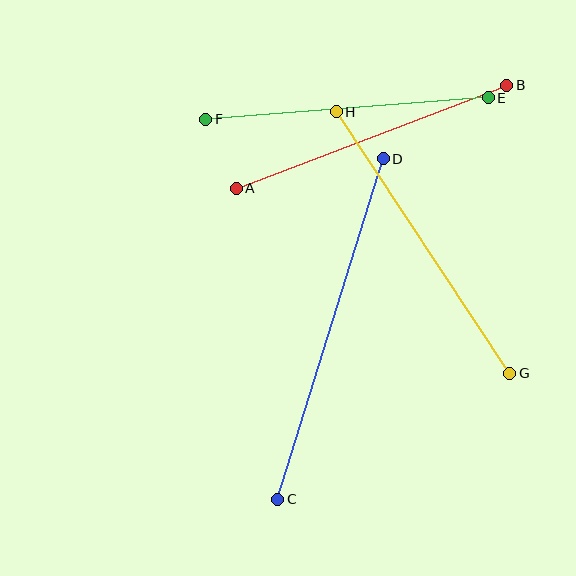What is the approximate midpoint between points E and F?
The midpoint is at approximately (347, 108) pixels.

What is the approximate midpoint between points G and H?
The midpoint is at approximately (423, 243) pixels.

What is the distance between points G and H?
The distance is approximately 313 pixels.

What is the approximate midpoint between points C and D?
The midpoint is at approximately (330, 329) pixels.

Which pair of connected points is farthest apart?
Points C and D are farthest apart.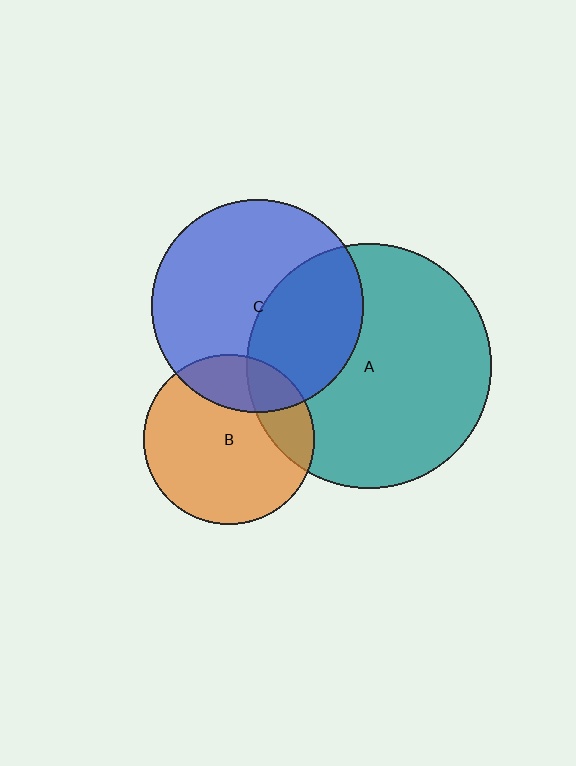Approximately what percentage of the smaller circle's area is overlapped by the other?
Approximately 20%.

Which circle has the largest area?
Circle A (teal).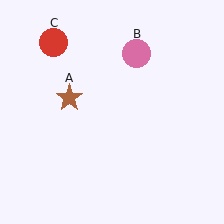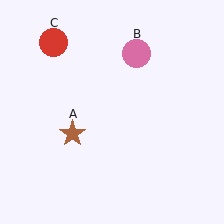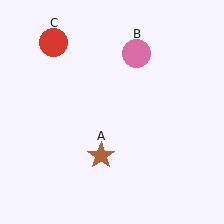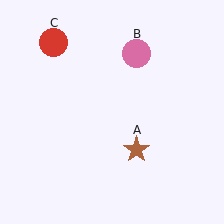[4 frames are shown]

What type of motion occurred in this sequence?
The brown star (object A) rotated counterclockwise around the center of the scene.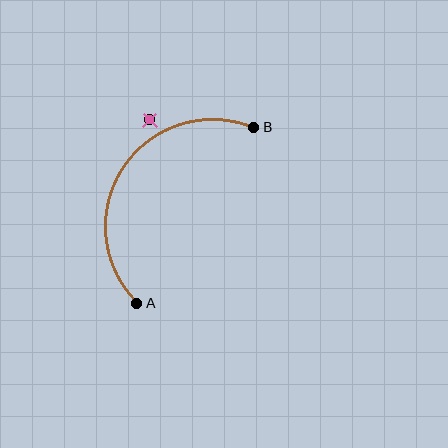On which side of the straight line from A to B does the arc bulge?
The arc bulges to the left of the straight line connecting A and B.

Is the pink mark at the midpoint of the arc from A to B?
No — the pink mark does not lie on the arc at all. It sits slightly outside the curve.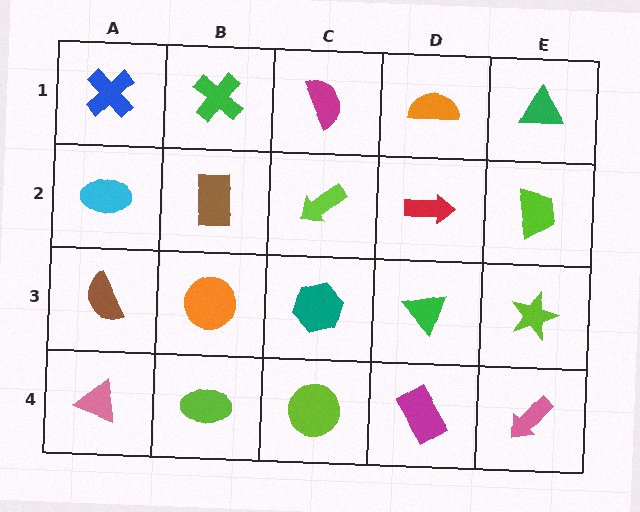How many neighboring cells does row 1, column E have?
2.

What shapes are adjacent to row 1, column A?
A cyan ellipse (row 2, column A), a green cross (row 1, column B).